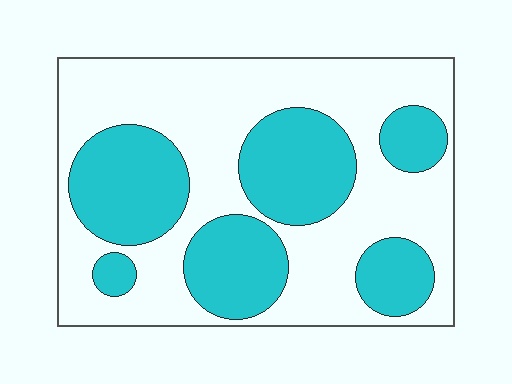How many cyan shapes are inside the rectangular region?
6.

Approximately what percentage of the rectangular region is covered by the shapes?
Approximately 40%.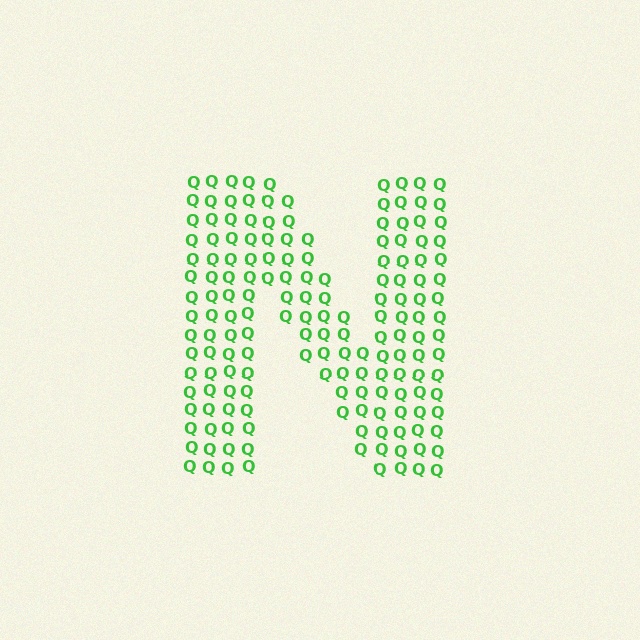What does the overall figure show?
The overall figure shows the letter N.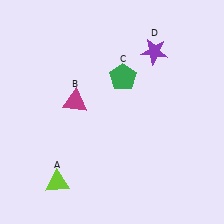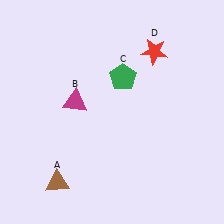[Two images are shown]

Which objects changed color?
A changed from lime to brown. D changed from purple to red.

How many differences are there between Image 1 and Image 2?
There are 2 differences between the two images.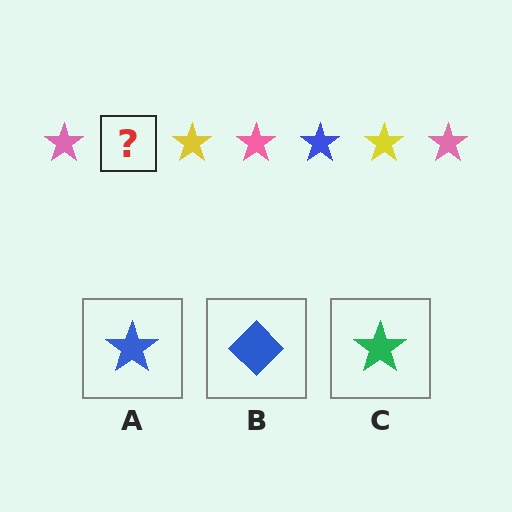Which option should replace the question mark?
Option A.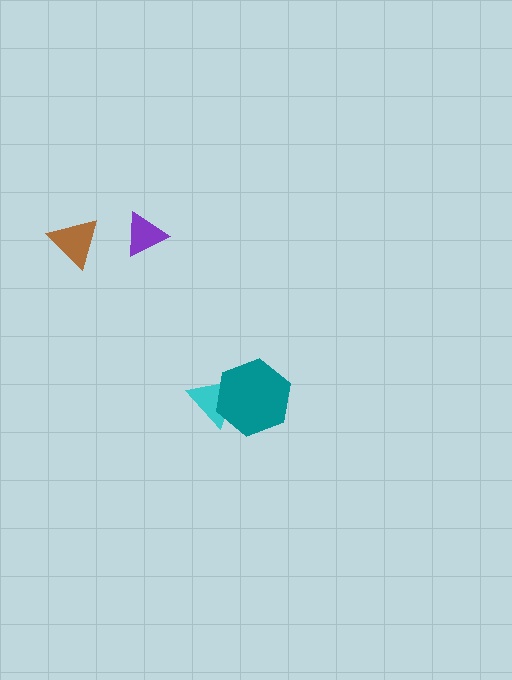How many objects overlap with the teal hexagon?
1 object overlaps with the teal hexagon.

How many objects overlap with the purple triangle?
0 objects overlap with the purple triangle.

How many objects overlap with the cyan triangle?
1 object overlaps with the cyan triangle.